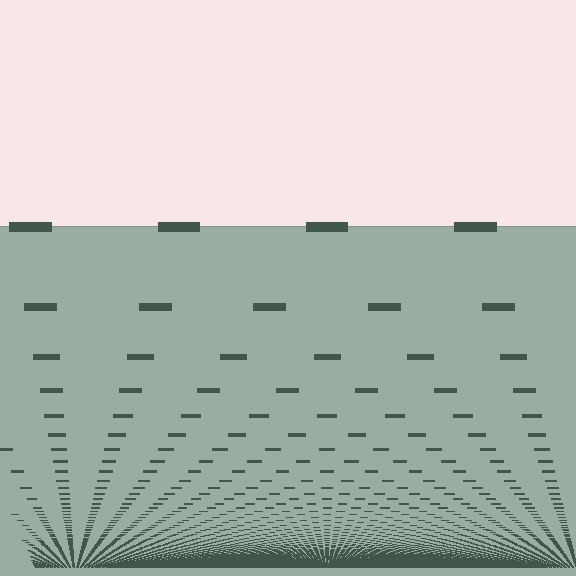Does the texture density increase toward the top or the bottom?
Density increases toward the bottom.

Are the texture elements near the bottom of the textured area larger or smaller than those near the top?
Smaller. The gradient is inverted — elements near the bottom are smaller and denser.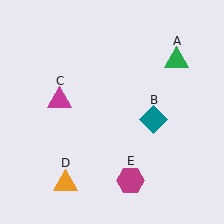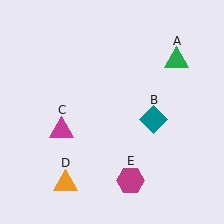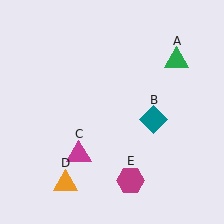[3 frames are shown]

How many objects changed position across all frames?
1 object changed position: magenta triangle (object C).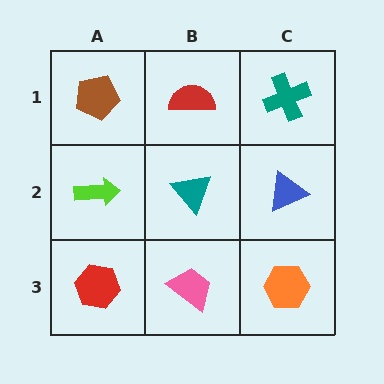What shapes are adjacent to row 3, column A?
A lime arrow (row 2, column A), a pink trapezoid (row 3, column B).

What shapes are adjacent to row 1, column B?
A teal triangle (row 2, column B), a brown pentagon (row 1, column A), a teal cross (row 1, column C).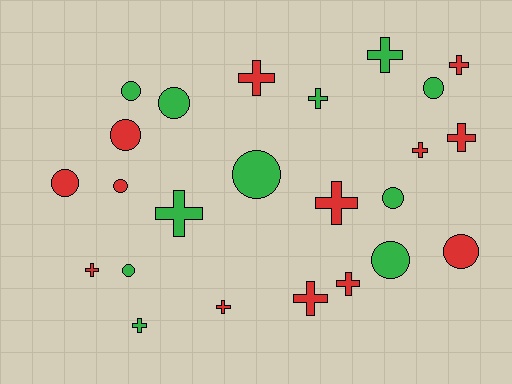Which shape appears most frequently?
Cross, with 13 objects.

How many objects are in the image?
There are 24 objects.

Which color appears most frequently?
Red, with 13 objects.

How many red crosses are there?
There are 9 red crosses.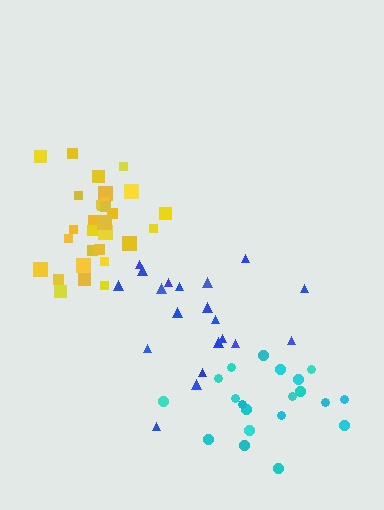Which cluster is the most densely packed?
Yellow.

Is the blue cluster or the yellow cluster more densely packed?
Yellow.